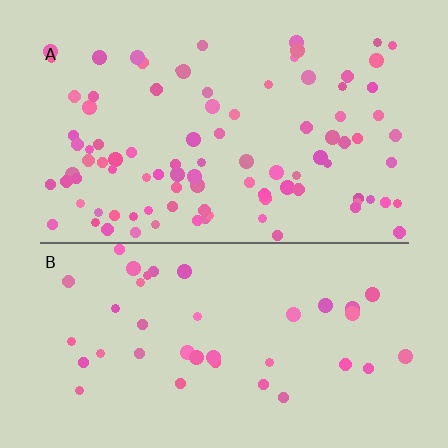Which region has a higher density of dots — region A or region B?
A (the top).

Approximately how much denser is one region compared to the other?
Approximately 2.4× — region A over region B.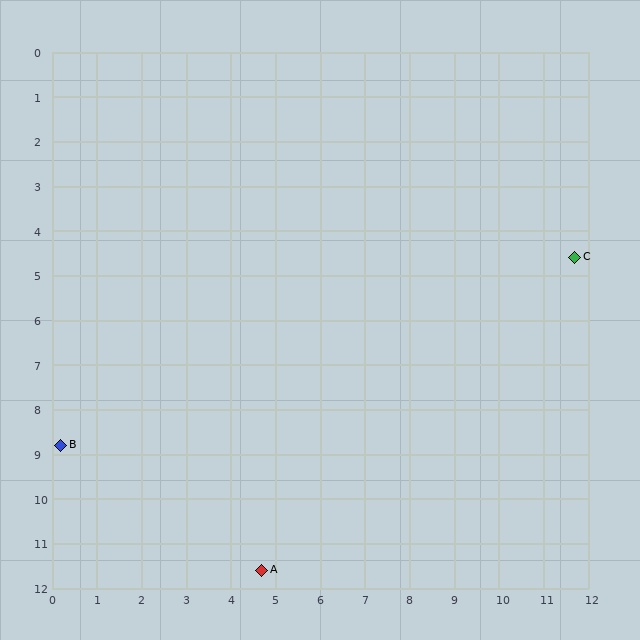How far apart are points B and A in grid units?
Points B and A are about 5.3 grid units apart.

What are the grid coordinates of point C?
Point C is at approximately (11.7, 4.6).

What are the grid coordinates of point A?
Point A is at approximately (4.7, 11.6).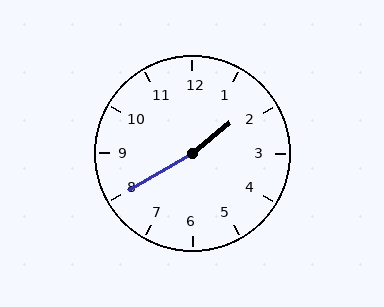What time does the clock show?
1:40.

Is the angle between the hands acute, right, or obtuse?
It is obtuse.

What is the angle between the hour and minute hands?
Approximately 170 degrees.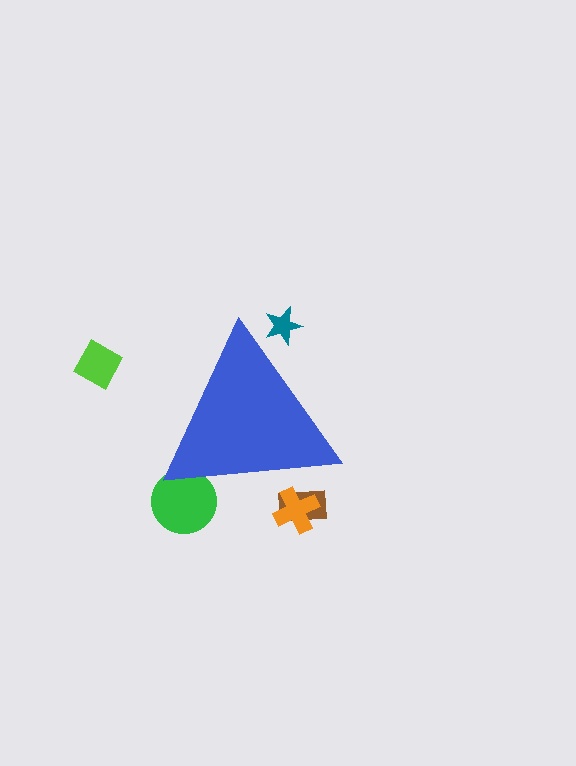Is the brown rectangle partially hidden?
Yes, the brown rectangle is partially hidden behind the blue triangle.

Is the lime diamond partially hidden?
No, the lime diamond is fully visible.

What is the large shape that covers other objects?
A blue triangle.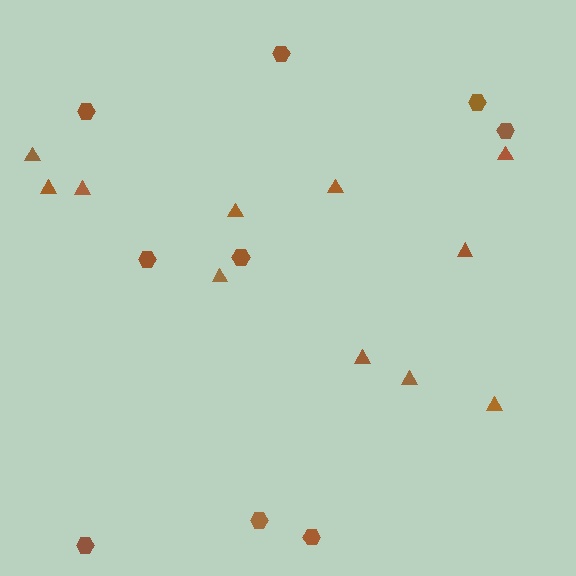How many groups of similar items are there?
There are 2 groups: one group of triangles (11) and one group of hexagons (9).